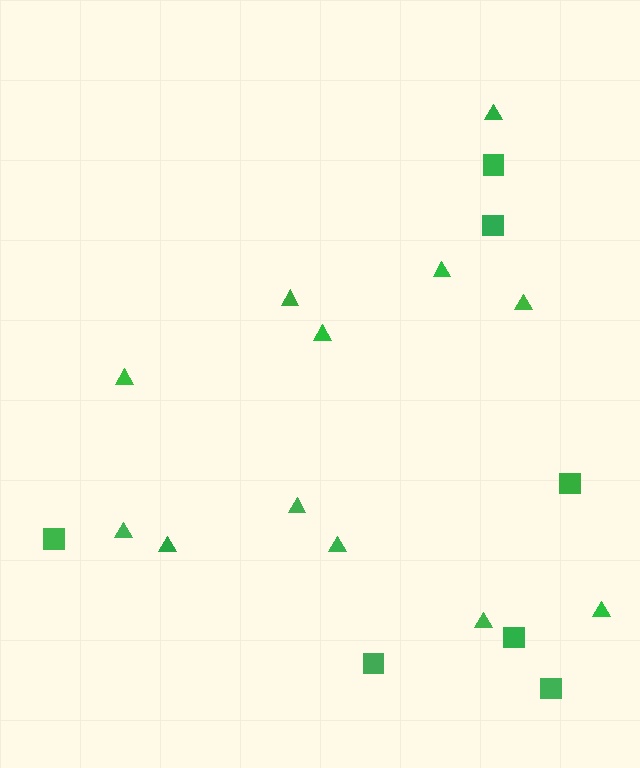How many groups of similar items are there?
There are 2 groups: one group of squares (7) and one group of triangles (12).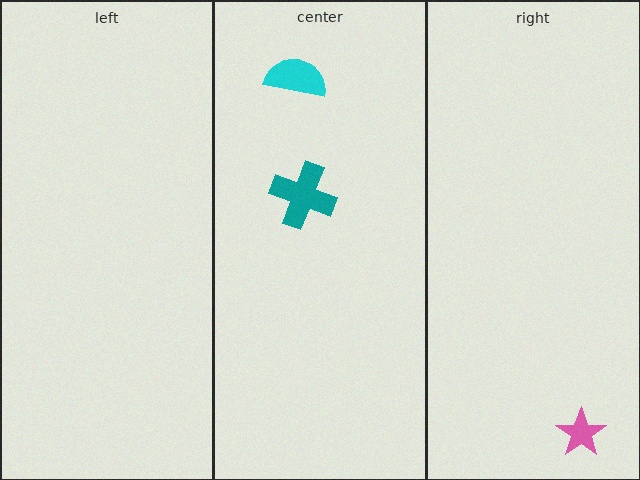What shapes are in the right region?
The pink star.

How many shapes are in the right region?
1.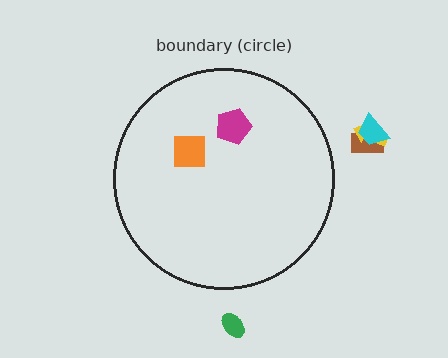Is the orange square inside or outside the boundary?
Inside.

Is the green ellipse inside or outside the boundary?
Outside.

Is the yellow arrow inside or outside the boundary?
Outside.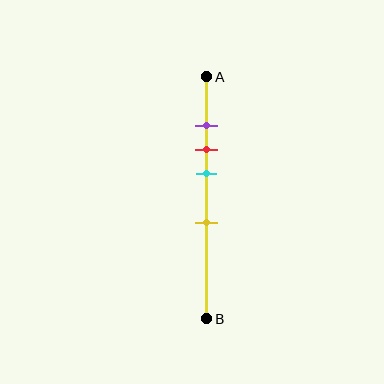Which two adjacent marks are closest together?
The purple and red marks are the closest adjacent pair.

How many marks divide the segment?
There are 4 marks dividing the segment.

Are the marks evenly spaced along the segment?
No, the marks are not evenly spaced.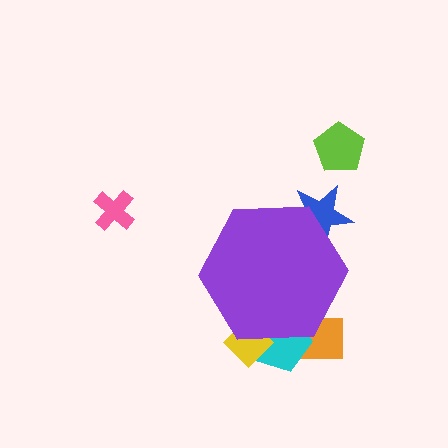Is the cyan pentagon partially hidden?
Yes, the cyan pentagon is partially hidden behind the purple hexagon.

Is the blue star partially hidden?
Yes, the blue star is partially hidden behind the purple hexagon.